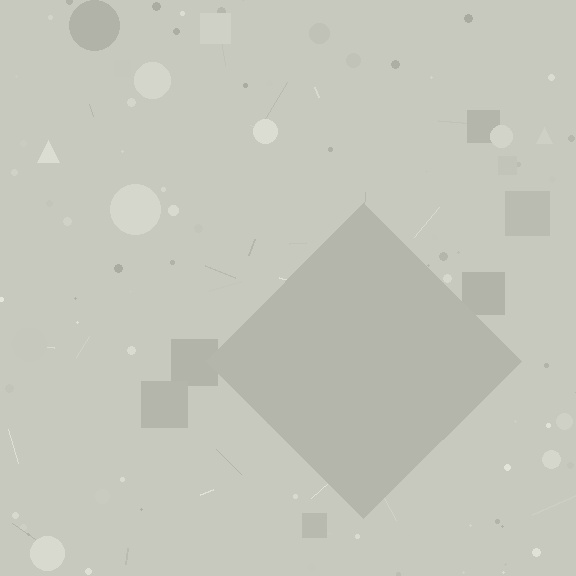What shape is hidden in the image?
A diamond is hidden in the image.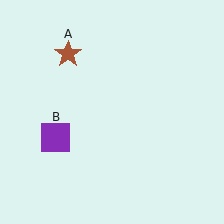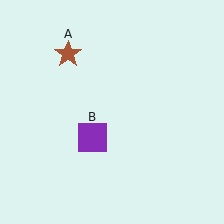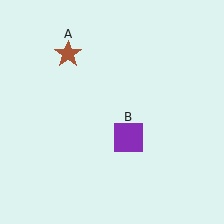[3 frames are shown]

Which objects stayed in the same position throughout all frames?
Brown star (object A) remained stationary.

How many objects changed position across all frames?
1 object changed position: purple square (object B).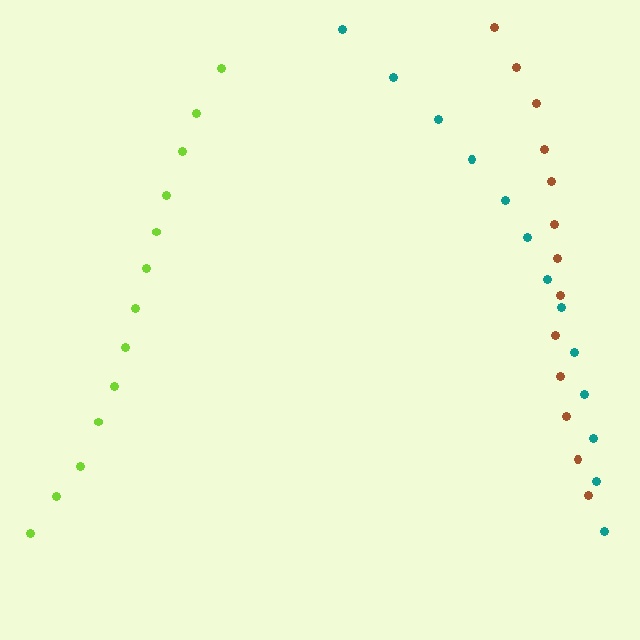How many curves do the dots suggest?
There are 3 distinct paths.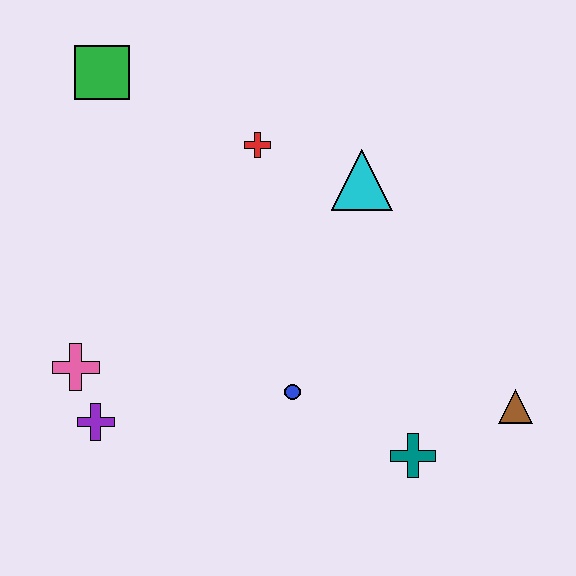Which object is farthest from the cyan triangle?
The purple cross is farthest from the cyan triangle.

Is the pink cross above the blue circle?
Yes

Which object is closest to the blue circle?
The teal cross is closest to the blue circle.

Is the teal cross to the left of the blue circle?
No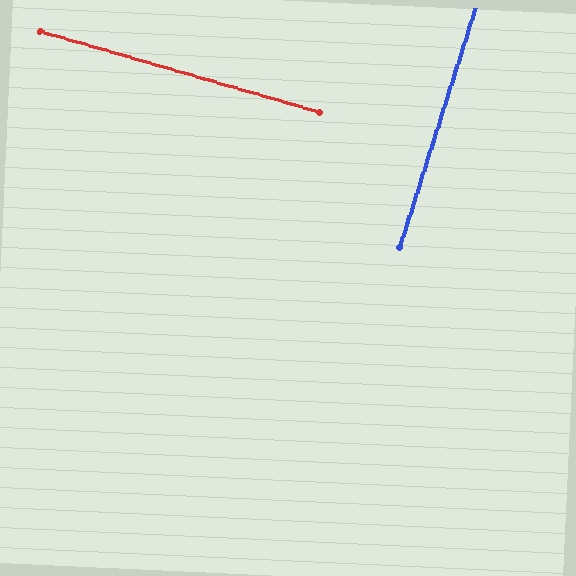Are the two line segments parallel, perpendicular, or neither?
Perpendicular — they meet at approximately 89°.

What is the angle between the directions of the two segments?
Approximately 89 degrees.